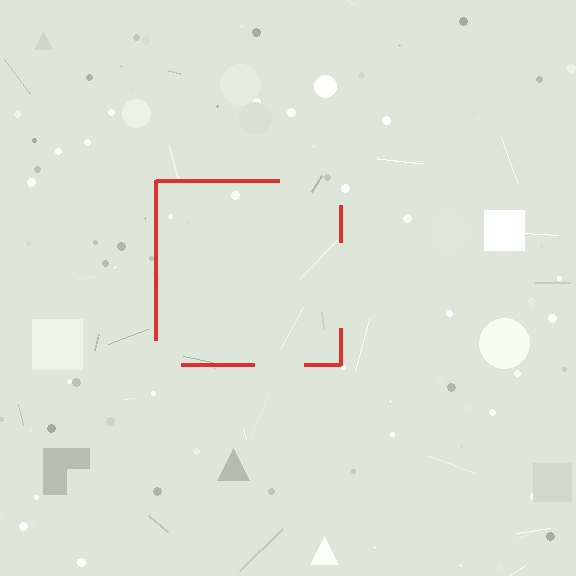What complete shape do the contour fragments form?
The contour fragments form a square.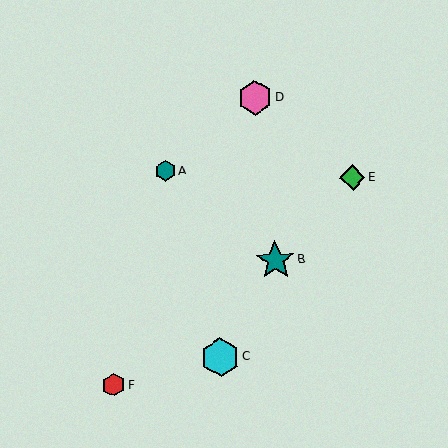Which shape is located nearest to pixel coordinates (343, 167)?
The green diamond (labeled E) at (352, 178) is nearest to that location.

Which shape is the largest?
The teal star (labeled B) is the largest.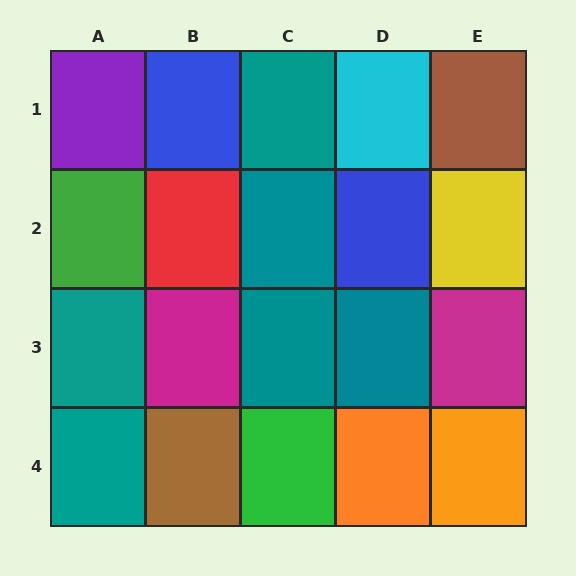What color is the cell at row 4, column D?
Orange.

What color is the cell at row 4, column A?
Teal.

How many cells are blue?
2 cells are blue.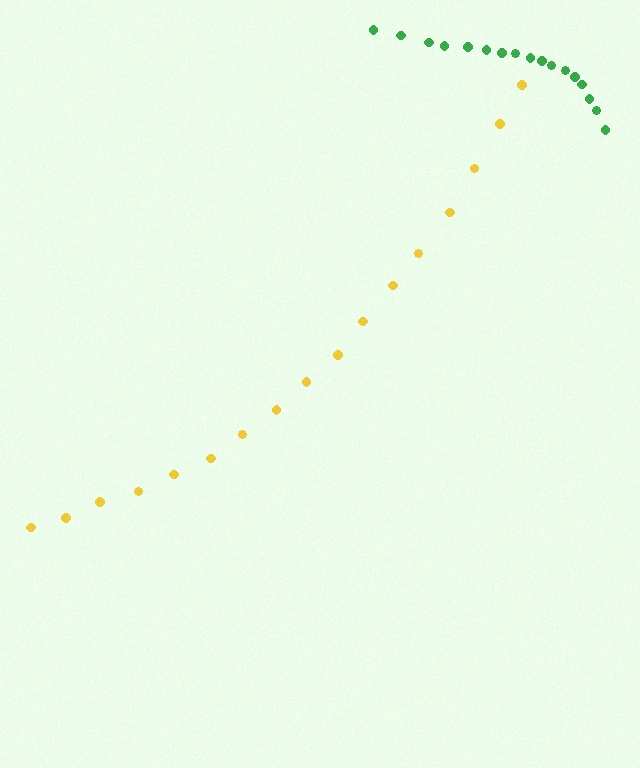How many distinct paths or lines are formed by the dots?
There are 2 distinct paths.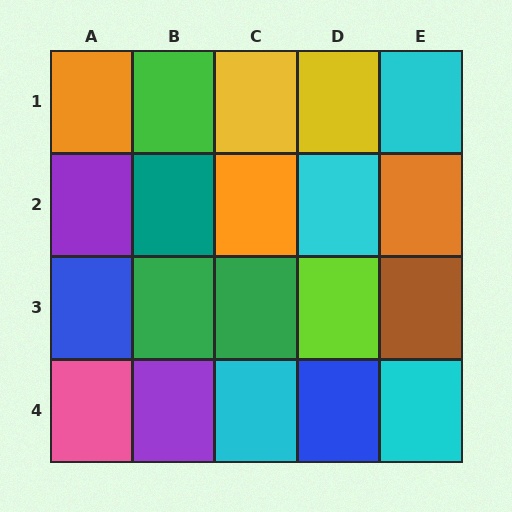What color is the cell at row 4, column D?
Blue.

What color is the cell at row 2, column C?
Orange.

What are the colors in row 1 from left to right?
Orange, green, yellow, yellow, cyan.